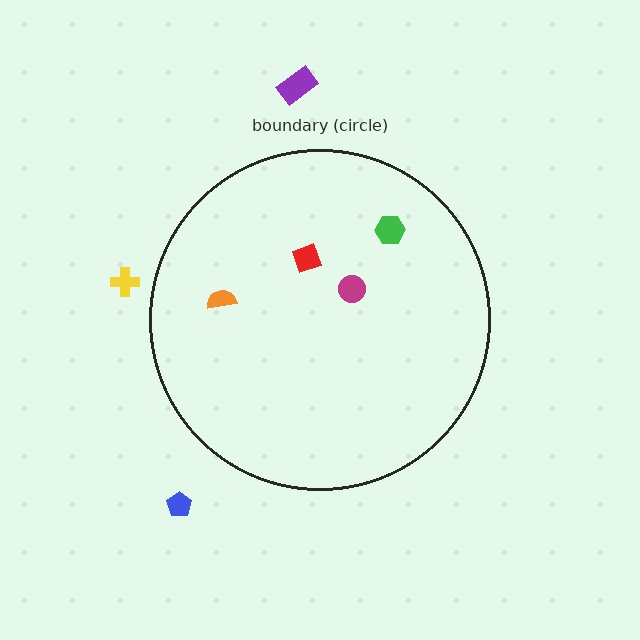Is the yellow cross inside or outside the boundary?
Outside.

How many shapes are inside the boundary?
4 inside, 3 outside.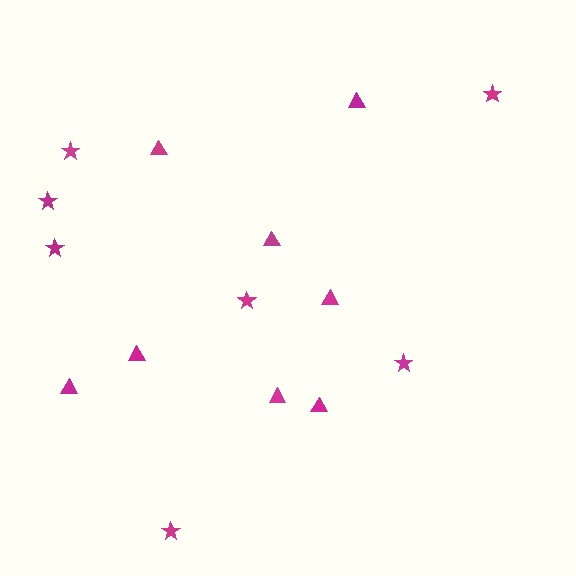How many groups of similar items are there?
There are 2 groups: one group of stars (7) and one group of triangles (8).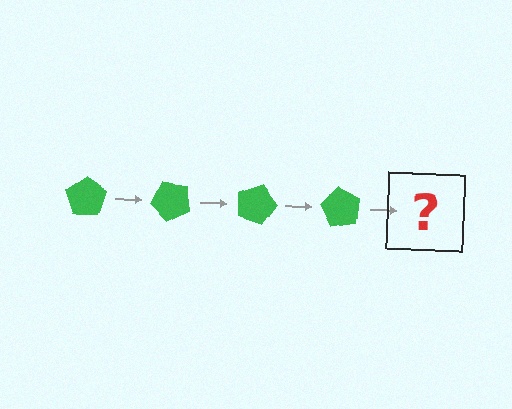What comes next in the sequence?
The next element should be a green pentagon rotated 180 degrees.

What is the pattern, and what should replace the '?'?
The pattern is that the pentagon rotates 45 degrees each step. The '?' should be a green pentagon rotated 180 degrees.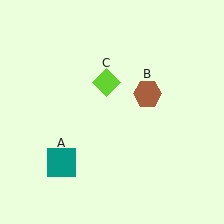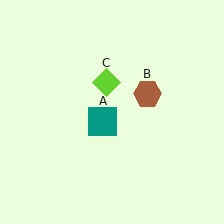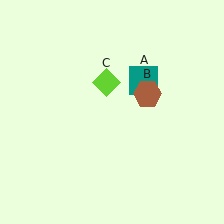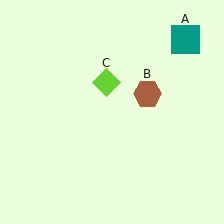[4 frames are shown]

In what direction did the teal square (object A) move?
The teal square (object A) moved up and to the right.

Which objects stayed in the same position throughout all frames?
Brown hexagon (object B) and lime diamond (object C) remained stationary.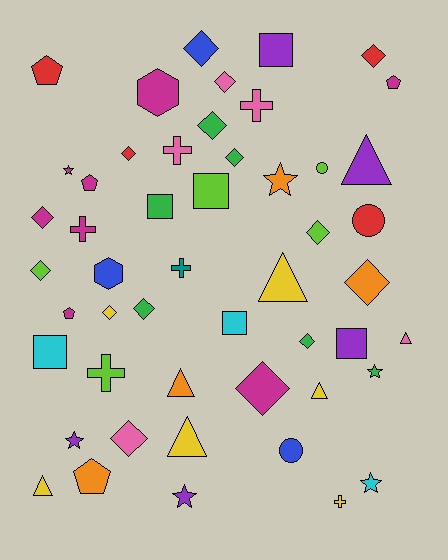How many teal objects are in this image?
There is 1 teal object.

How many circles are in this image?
There are 3 circles.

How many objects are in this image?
There are 50 objects.